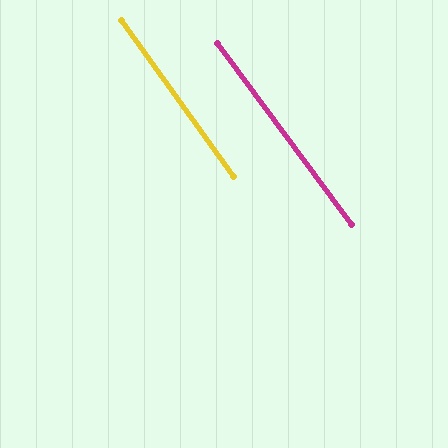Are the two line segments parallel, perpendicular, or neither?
Parallel — their directions differ by only 0.9°.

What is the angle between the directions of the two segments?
Approximately 1 degree.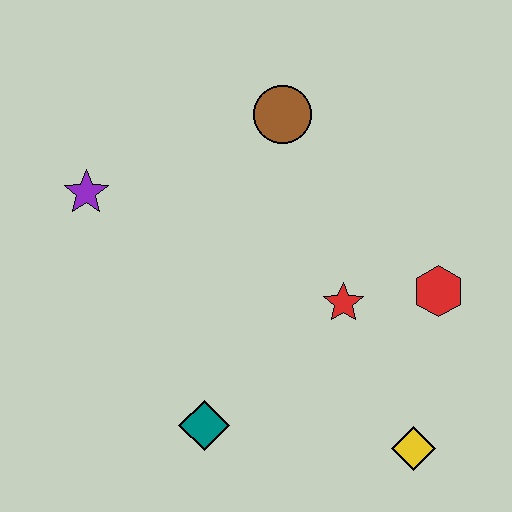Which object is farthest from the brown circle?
The yellow diamond is farthest from the brown circle.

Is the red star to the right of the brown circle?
Yes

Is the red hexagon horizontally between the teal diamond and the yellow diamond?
No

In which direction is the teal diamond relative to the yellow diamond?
The teal diamond is to the left of the yellow diamond.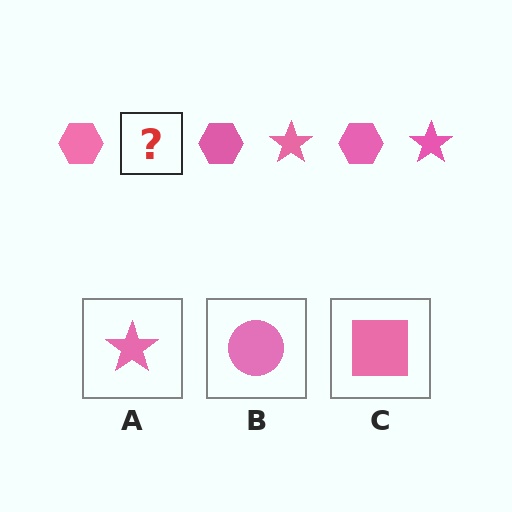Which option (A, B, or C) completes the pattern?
A.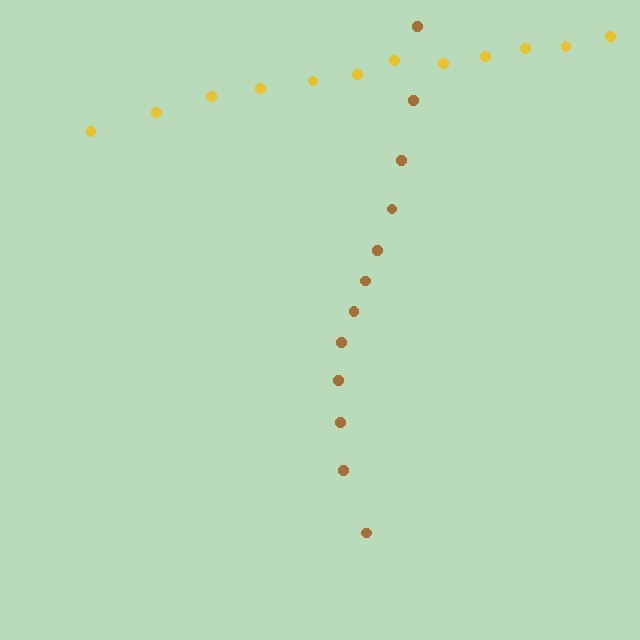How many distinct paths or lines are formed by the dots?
There are 2 distinct paths.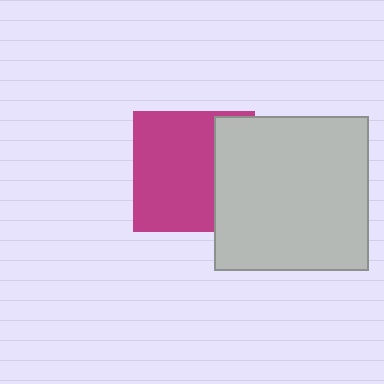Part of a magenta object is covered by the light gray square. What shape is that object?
It is a square.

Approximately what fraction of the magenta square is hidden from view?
Roughly 33% of the magenta square is hidden behind the light gray square.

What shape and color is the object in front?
The object in front is a light gray square.